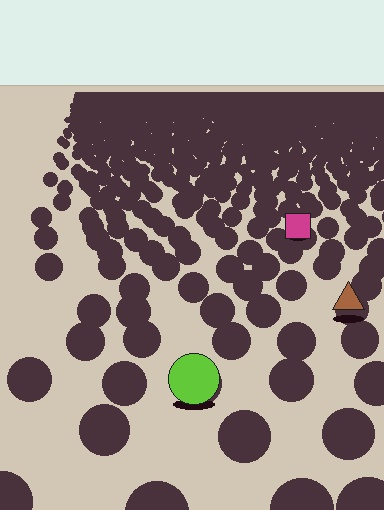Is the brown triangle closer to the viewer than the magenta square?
Yes. The brown triangle is closer — you can tell from the texture gradient: the ground texture is coarser near it.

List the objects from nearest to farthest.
From nearest to farthest: the lime circle, the brown triangle, the magenta square.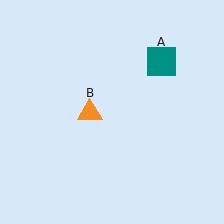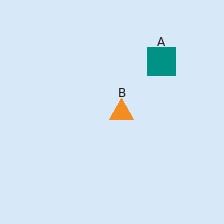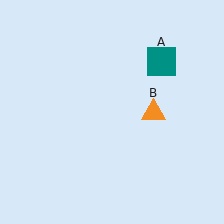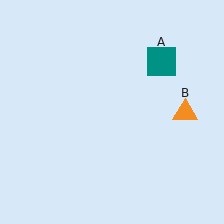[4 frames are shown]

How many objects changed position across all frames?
1 object changed position: orange triangle (object B).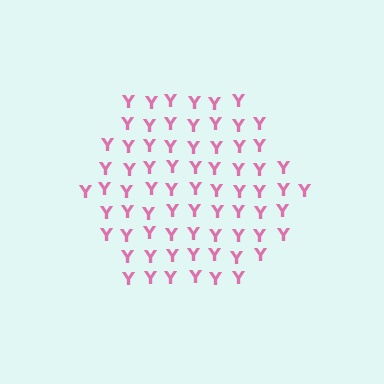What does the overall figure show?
The overall figure shows a hexagon.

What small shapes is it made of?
It is made of small letter Y's.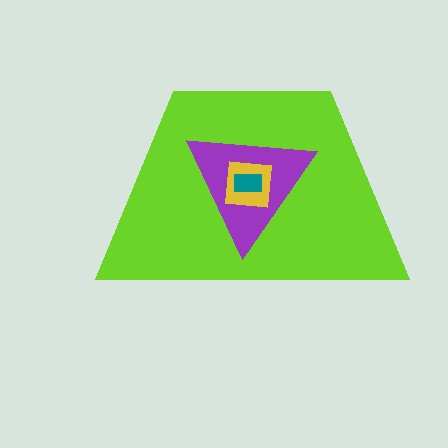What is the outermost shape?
The lime trapezoid.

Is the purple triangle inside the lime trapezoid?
Yes.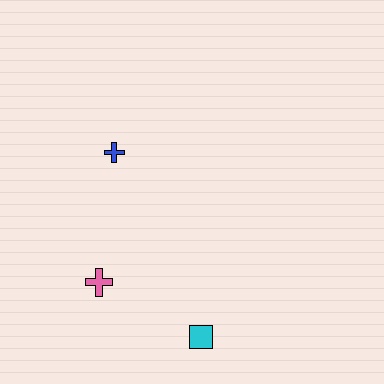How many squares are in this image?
There is 1 square.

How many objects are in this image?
There are 3 objects.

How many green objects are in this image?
There are no green objects.